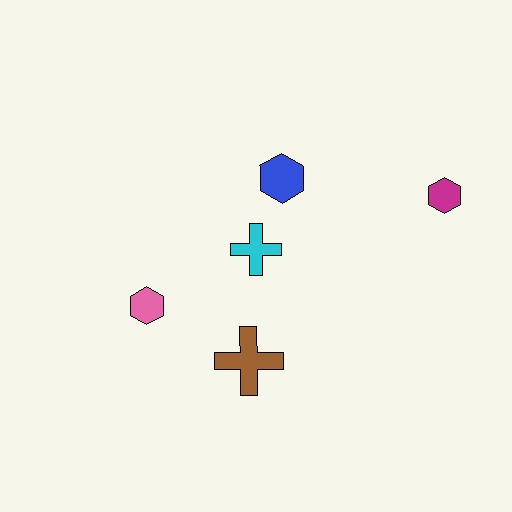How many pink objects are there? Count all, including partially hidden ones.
There is 1 pink object.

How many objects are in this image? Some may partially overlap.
There are 5 objects.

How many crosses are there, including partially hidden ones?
There are 2 crosses.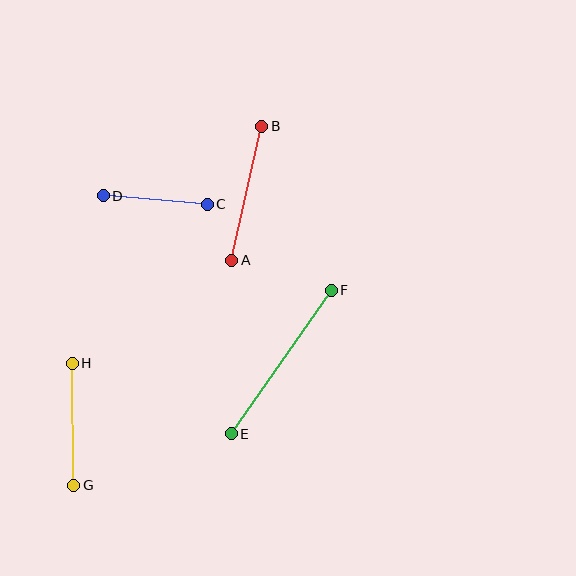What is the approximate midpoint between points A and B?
The midpoint is at approximately (247, 193) pixels.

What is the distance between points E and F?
The distance is approximately 175 pixels.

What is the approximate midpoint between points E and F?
The midpoint is at approximately (281, 362) pixels.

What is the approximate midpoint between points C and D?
The midpoint is at approximately (155, 200) pixels.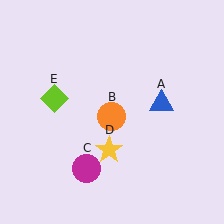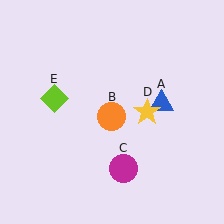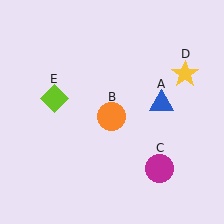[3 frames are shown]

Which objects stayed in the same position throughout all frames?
Blue triangle (object A) and orange circle (object B) and lime diamond (object E) remained stationary.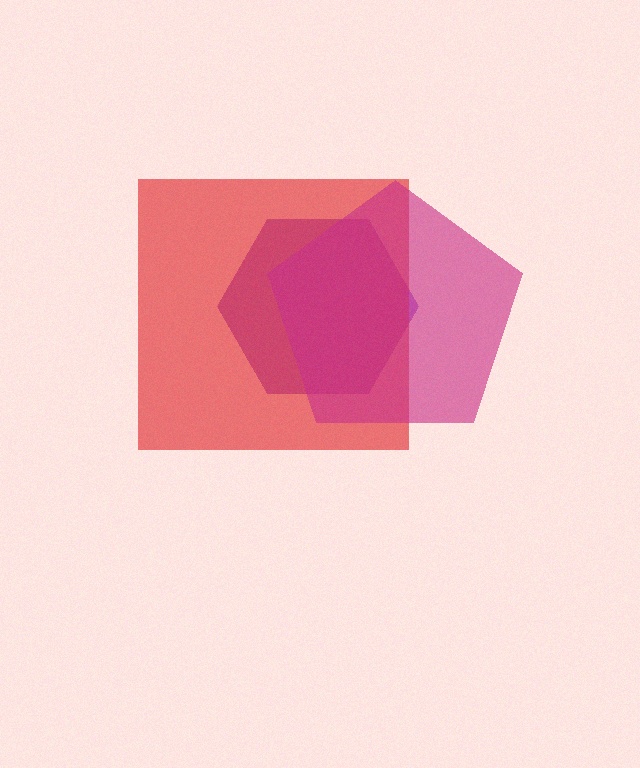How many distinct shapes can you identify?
There are 3 distinct shapes: a purple hexagon, a red square, a magenta pentagon.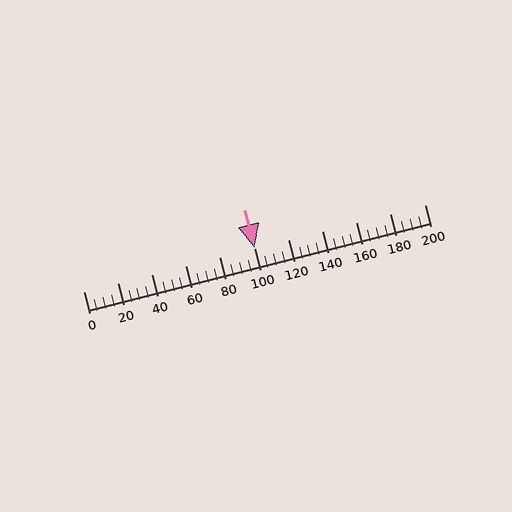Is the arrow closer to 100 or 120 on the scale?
The arrow is closer to 100.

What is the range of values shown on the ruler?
The ruler shows values from 0 to 200.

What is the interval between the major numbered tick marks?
The major tick marks are spaced 20 units apart.